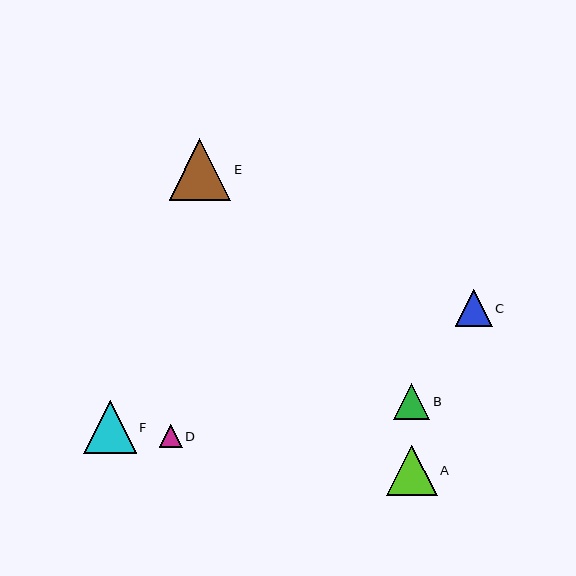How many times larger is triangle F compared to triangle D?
Triangle F is approximately 2.3 times the size of triangle D.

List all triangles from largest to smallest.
From largest to smallest: E, F, A, C, B, D.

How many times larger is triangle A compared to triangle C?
Triangle A is approximately 1.4 times the size of triangle C.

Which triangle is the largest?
Triangle E is the largest with a size of approximately 62 pixels.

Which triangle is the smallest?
Triangle D is the smallest with a size of approximately 23 pixels.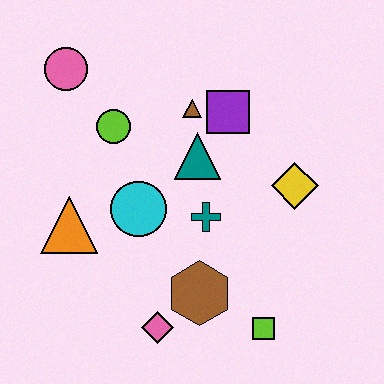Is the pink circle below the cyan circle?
No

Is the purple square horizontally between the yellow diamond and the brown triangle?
Yes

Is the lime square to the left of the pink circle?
No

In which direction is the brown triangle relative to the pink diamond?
The brown triangle is above the pink diamond.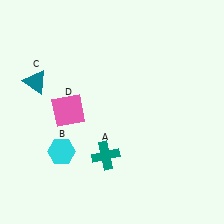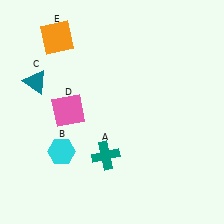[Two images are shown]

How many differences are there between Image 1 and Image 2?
There is 1 difference between the two images.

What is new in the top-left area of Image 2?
An orange square (E) was added in the top-left area of Image 2.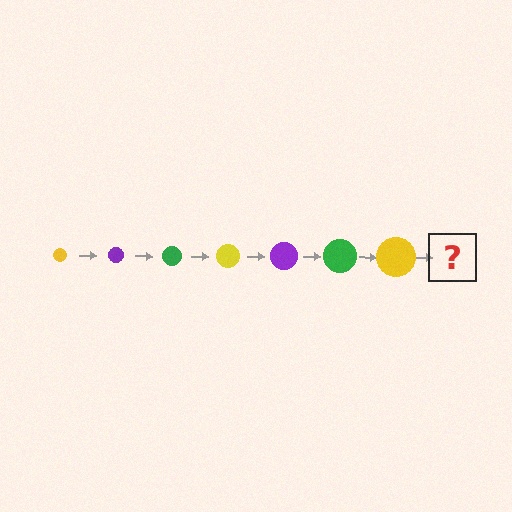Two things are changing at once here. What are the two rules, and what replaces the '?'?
The two rules are that the circle grows larger each step and the color cycles through yellow, purple, and green. The '?' should be a purple circle, larger than the previous one.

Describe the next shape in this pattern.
It should be a purple circle, larger than the previous one.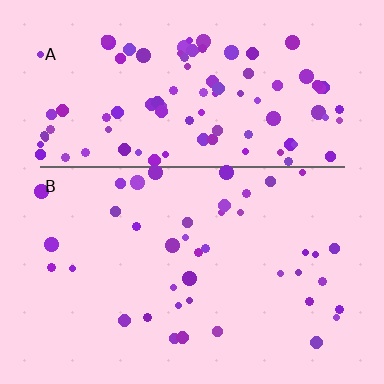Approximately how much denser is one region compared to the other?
Approximately 2.4× — region A over region B.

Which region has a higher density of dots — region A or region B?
A (the top).